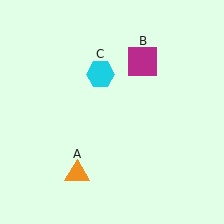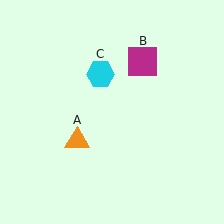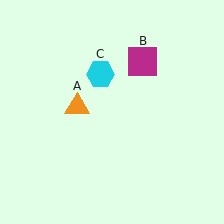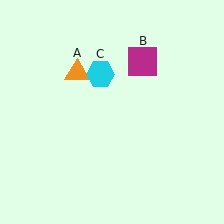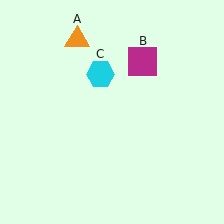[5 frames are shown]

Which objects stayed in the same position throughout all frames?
Magenta square (object B) and cyan hexagon (object C) remained stationary.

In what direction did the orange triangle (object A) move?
The orange triangle (object A) moved up.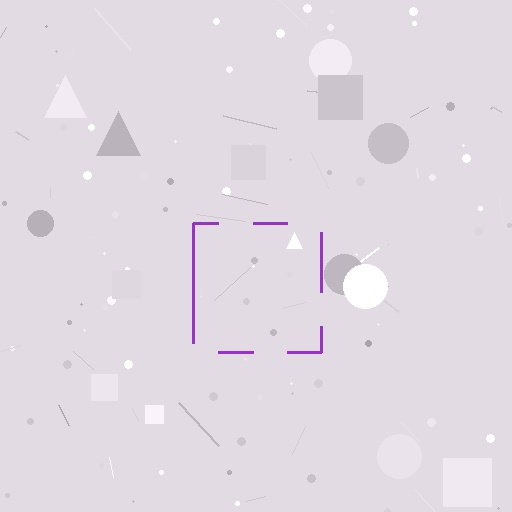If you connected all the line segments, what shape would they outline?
They would outline a square.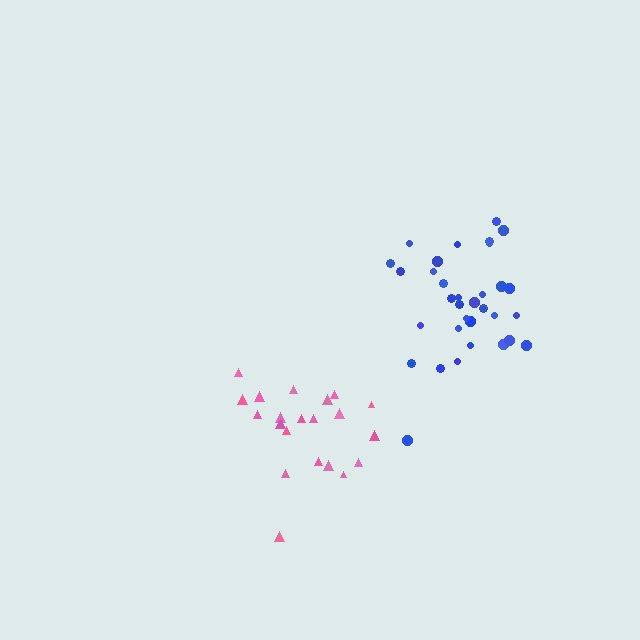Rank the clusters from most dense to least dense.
blue, pink.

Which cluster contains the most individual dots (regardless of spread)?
Blue (33).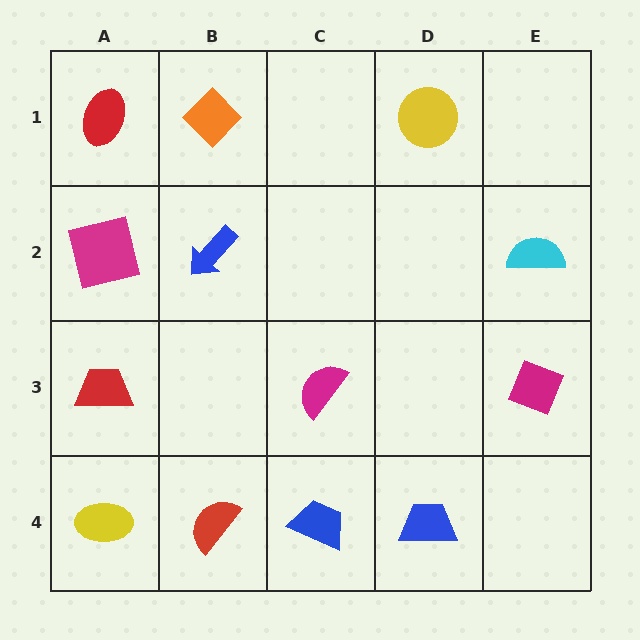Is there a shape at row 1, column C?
No, that cell is empty.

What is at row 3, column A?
A red trapezoid.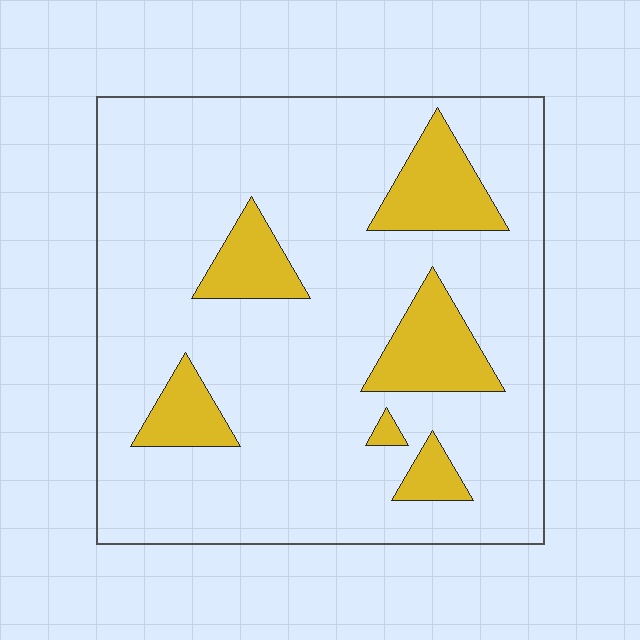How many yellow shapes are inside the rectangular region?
6.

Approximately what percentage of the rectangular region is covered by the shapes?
Approximately 15%.